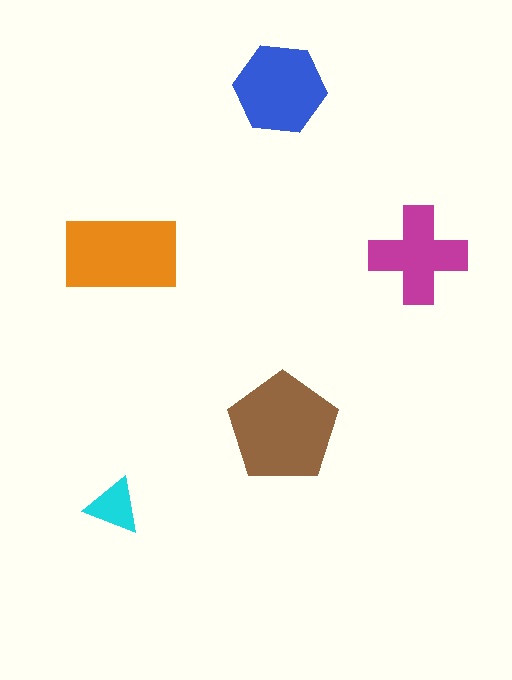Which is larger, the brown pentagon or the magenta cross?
The brown pentagon.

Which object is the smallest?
The cyan triangle.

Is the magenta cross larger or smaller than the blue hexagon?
Smaller.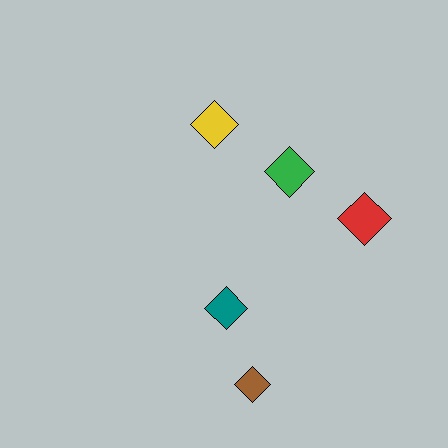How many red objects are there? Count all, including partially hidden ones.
There is 1 red object.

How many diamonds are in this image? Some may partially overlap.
There are 5 diamonds.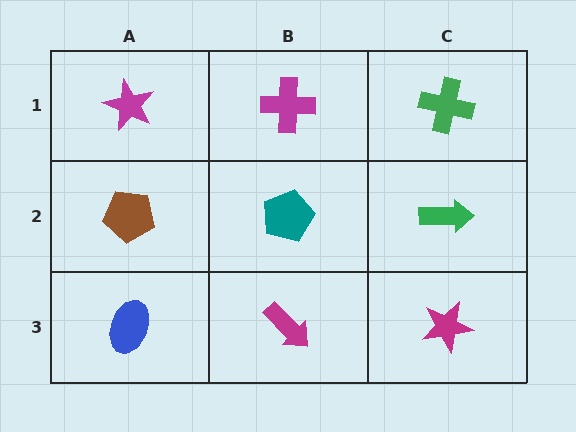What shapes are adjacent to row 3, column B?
A teal pentagon (row 2, column B), a blue ellipse (row 3, column A), a magenta star (row 3, column C).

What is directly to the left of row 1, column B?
A magenta star.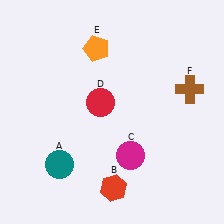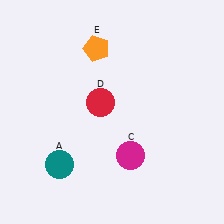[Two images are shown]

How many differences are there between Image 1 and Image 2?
There are 2 differences between the two images.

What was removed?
The brown cross (F), the red hexagon (B) were removed in Image 2.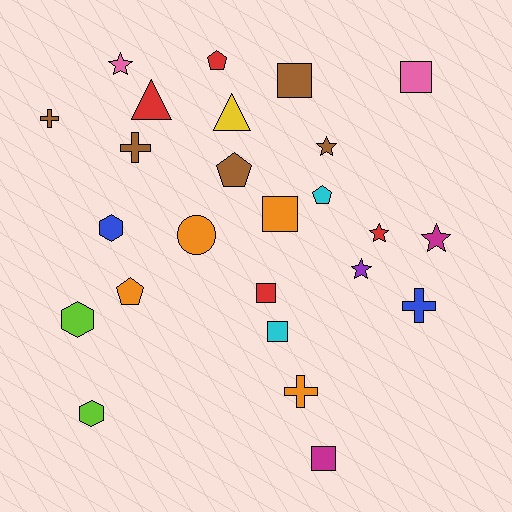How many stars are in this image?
There are 5 stars.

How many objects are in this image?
There are 25 objects.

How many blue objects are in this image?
There are 2 blue objects.